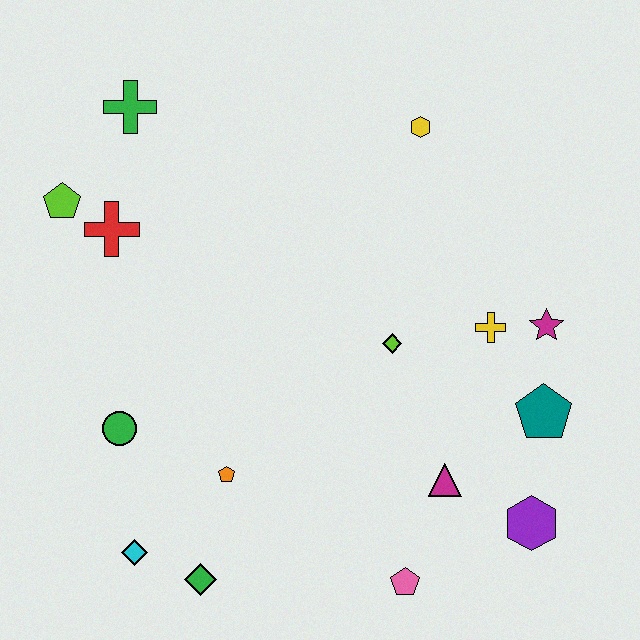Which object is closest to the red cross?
The lime pentagon is closest to the red cross.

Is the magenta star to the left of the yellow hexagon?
No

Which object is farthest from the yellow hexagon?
The cyan diamond is farthest from the yellow hexagon.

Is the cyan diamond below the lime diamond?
Yes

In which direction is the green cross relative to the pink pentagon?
The green cross is above the pink pentagon.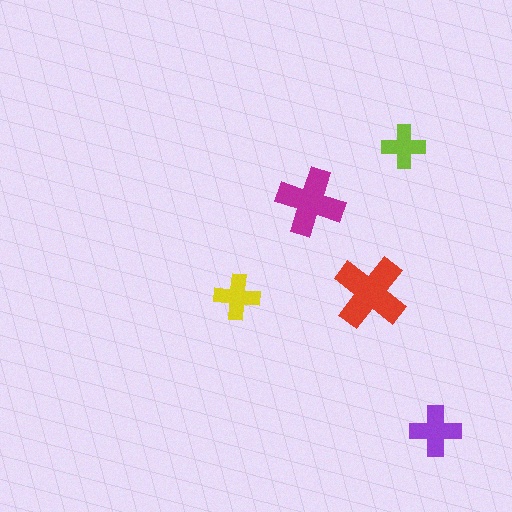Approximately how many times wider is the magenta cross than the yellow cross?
About 1.5 times wider.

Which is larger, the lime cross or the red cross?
The red one.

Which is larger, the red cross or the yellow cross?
The red one.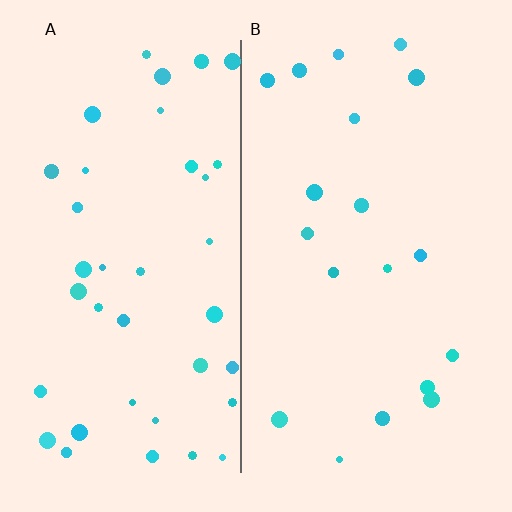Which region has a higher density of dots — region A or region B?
A (the left).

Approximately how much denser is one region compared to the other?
Approximately 2.1× — region A over region B.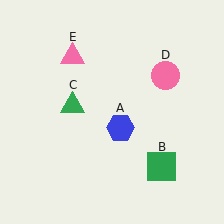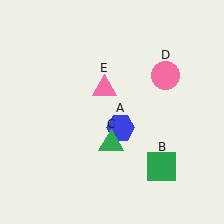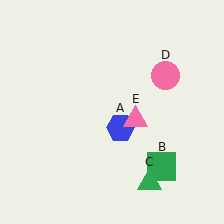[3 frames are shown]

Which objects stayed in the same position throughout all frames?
Blue hexagon (object A) and green square (object B) and pink circle (object D) remained stationary.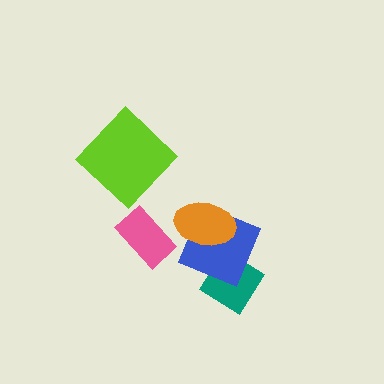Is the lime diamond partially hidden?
No, no other shape covers it.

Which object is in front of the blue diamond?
The orange ellipse is in front of the blue diamond.